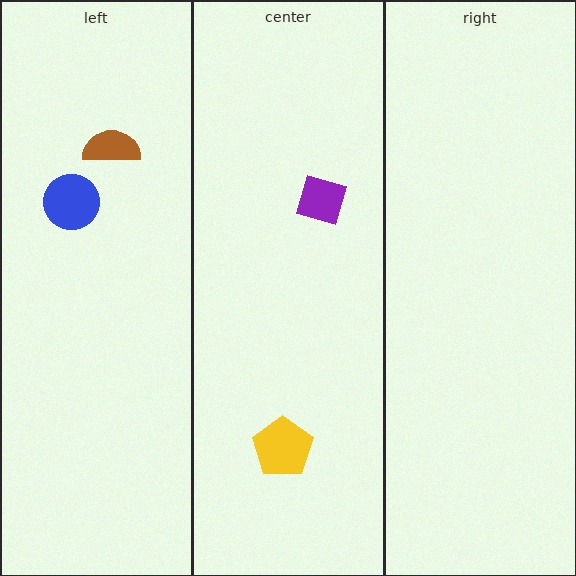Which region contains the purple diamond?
The center region.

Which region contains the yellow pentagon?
The center region.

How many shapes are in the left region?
2.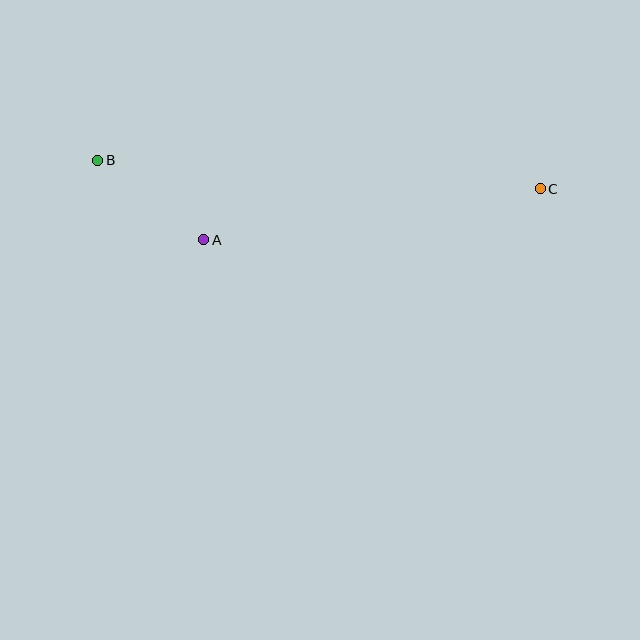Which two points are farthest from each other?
Points B and C are farthest from each other.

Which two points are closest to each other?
Points A and B are closest to each other.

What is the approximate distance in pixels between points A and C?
The distance between A and C is approximately 340 pixels.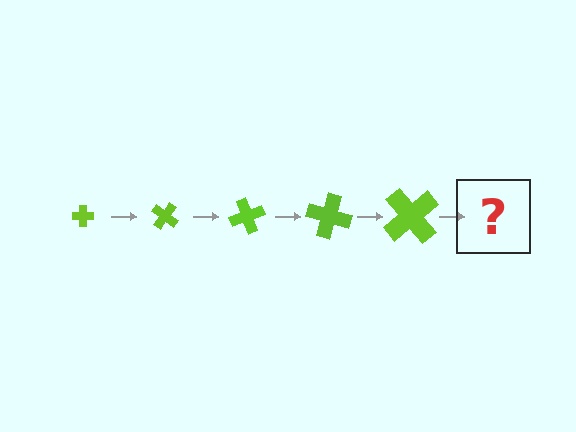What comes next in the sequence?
The next element should be a cross, larger than the previous one and rotated 175 degrees from the start.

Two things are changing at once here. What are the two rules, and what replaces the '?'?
The two rules are that the cross grows larger each step and it rotates 35 degrees each step. The '?' should be a cross, larger than the previous one and rotated 175 degrees from the start.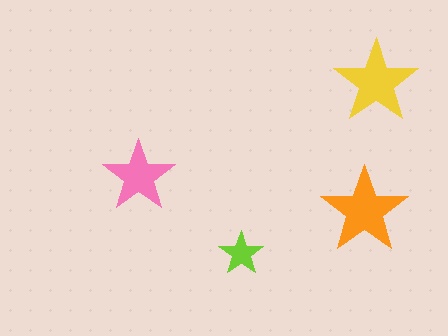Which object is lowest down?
The lime star is bottommost.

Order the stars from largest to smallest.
the orange one, the yellow one, the pink one, the lime one.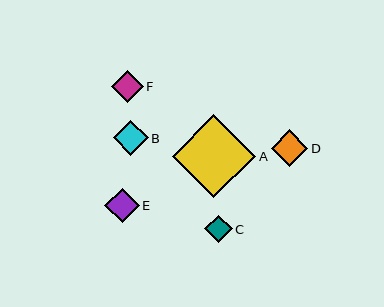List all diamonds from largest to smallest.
From largest to smallest: A, D, B, E, F, C.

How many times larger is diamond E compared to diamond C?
Diamond E is approximately 1.2 times the size of diamond C.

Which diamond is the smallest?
Diamond C is the smallest with a size of approximately 28 pixels.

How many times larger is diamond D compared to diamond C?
Diamond D is approximately 1.3 times the size of diamond C.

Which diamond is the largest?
Diamond A is the largest with a size of approximately 83 pixels.